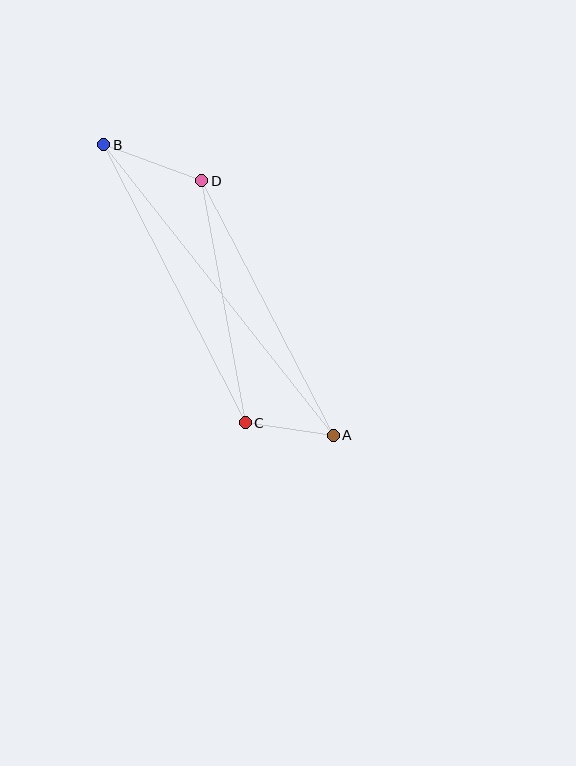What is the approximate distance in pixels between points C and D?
The distance between C and D is approximately 246 pixels.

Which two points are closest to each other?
Points A and C are closest to each other.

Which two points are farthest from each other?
Points A and B are farthest from each other.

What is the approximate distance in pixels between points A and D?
The distance between A and D is approximately 287 pixels.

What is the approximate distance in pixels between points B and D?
The distance between B and D is approximately 104 pixels.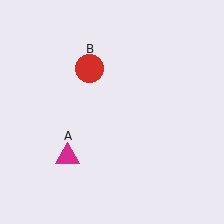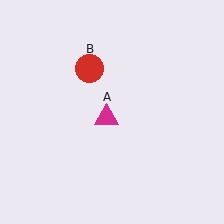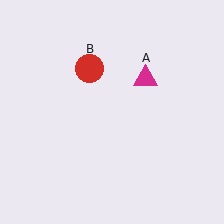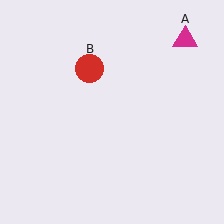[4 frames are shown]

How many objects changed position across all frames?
1 object changed position: magenta triangle (object A).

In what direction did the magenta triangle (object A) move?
The magenta triangle (object A) moved up and to the right.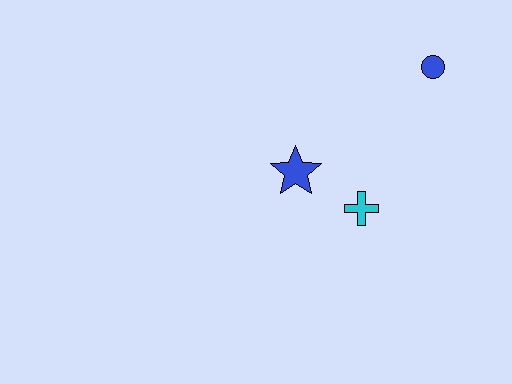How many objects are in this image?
There are 3 objects.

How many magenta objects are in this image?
There are no magenta objects.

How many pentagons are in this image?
There are no pentagons.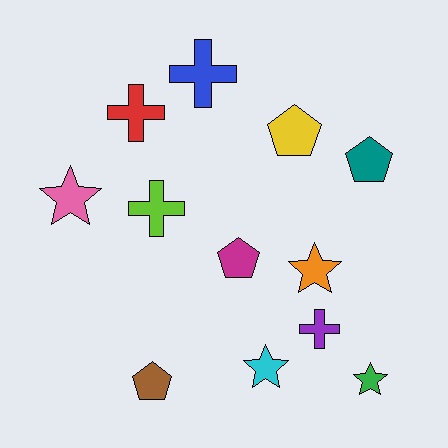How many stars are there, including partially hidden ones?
There are 4 stars.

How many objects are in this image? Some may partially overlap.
There are 12 objects.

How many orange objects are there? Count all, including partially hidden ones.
There is 1 orange object.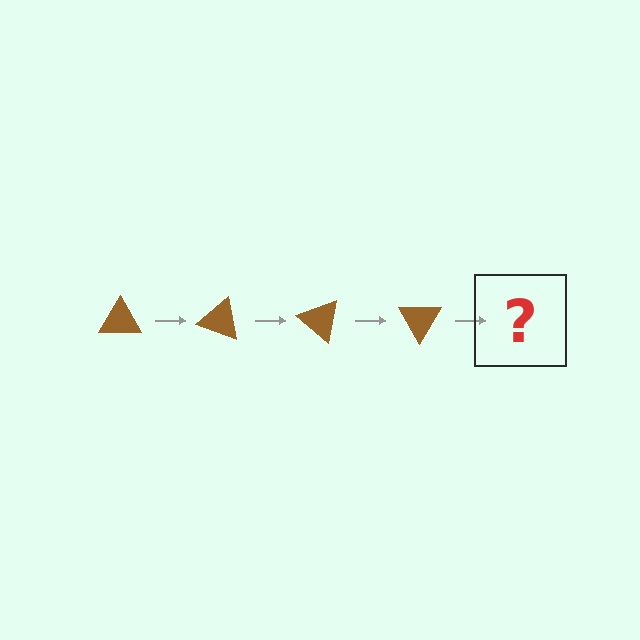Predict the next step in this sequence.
The next step is a brown triangle rotated 80 degrees.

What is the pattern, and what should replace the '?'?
The pattern is that the triangle rotates 20 degrees each step. The '?' should be a brown triangle rotated 80 degrees.